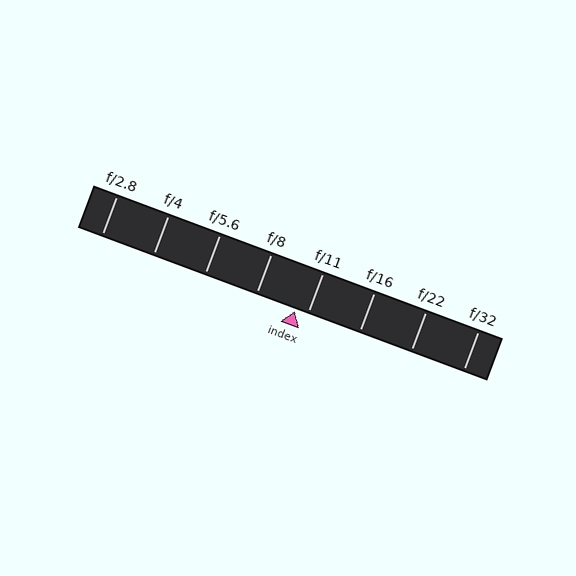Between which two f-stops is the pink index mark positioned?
The index mark is between f/8 and f/11.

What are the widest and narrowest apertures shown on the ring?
The widest aperture shown is f/2.8 and the narrowest is f/32.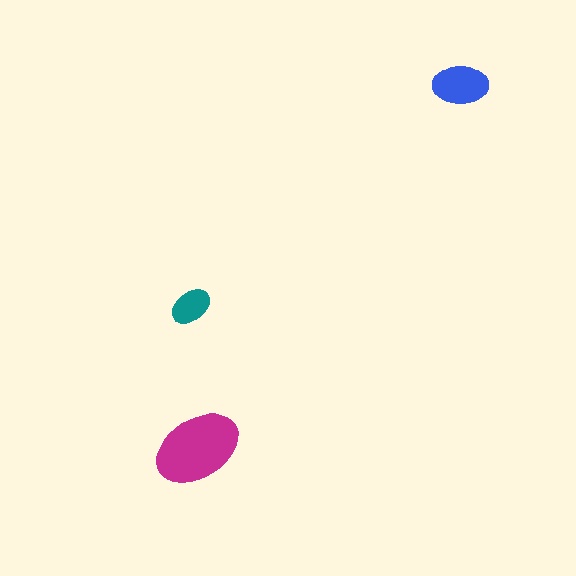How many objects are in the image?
There are 3 objects in the image.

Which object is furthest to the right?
The blue ellipse is rightmost.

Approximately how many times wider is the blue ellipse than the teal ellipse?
About 1.5 times wider.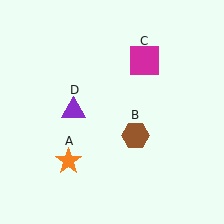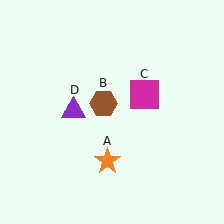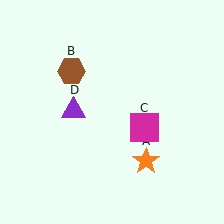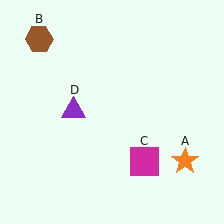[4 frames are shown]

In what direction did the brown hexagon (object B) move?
The brown hexagon (object B) moved up and to the left.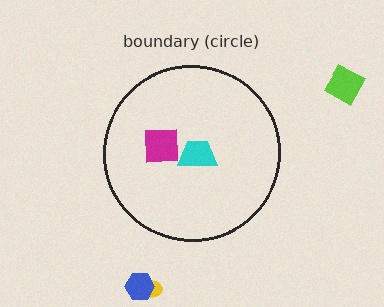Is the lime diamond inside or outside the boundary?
Outside.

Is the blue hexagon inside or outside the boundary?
Outside.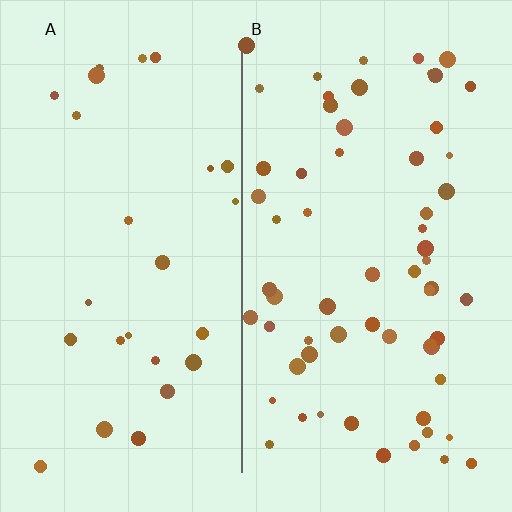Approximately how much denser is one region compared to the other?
Approximately 2.2× — region B over region A.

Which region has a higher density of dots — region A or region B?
B (the right).